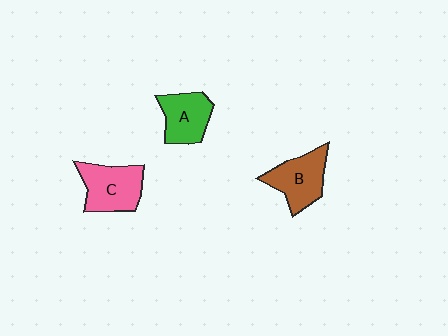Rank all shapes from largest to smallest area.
From largest to smallest: C (pink), B (brown), A (green).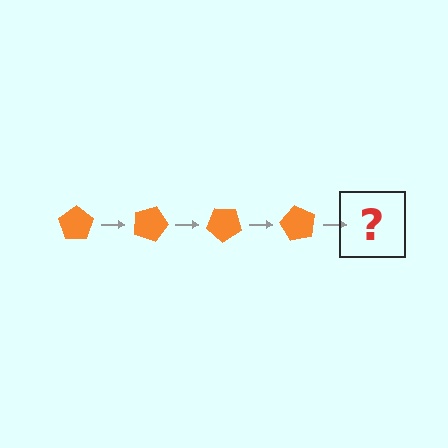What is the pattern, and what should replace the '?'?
The pattern is that the pentagon rotates 20 degrees each step. The '?' should be an orange pentagon rotated 80 degrees.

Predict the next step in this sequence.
The next step is an orange pentagon rotated 80 degrees.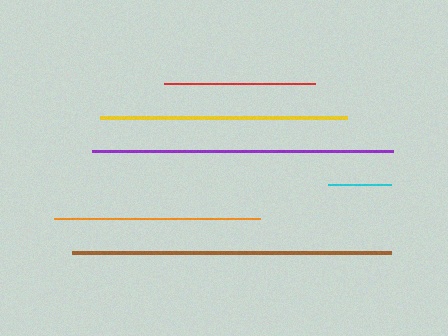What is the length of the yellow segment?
The yellow segment is approximately 247 pixels long.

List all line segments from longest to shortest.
From longest to shortest: brown, purple, yellow, orange, red, cyan.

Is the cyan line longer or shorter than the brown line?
The brown line is longer than the cyan line.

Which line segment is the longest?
The brown line is the longest at approximately 318 pixels.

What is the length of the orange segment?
The orange segment is approximately 206 pixels long.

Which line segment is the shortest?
The cyan line is the shortest at approximately 63 pixels.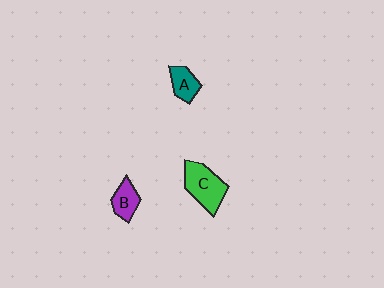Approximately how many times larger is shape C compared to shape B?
Approximately 1.8 times.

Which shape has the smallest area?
Shape A (teal).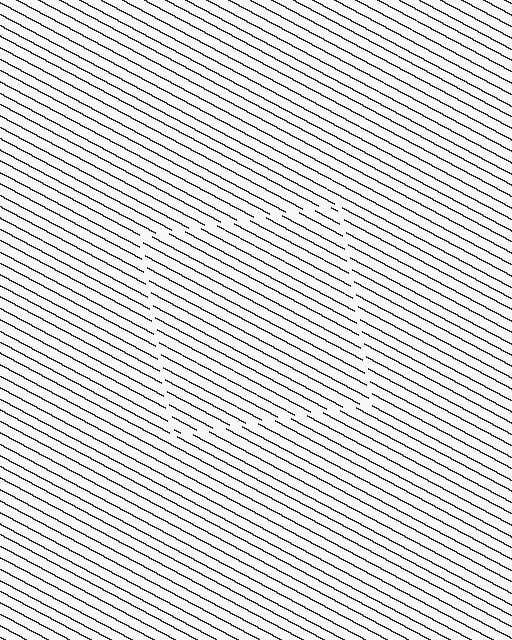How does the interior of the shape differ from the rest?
The interior of the shape contains the same grating, shifted by half a period — the contour is defined by the phase discontinuity where line-ends from the inner and outer gratings abut.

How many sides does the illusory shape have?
4 sides — the line-ends trace a square.